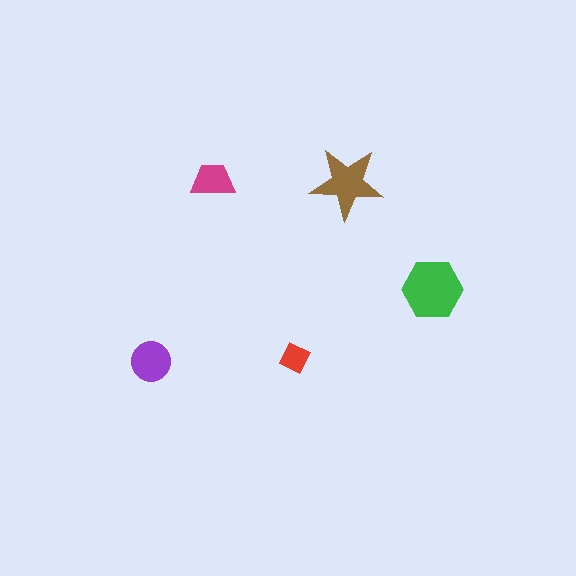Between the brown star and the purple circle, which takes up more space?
The brown star.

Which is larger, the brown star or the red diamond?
The brown star.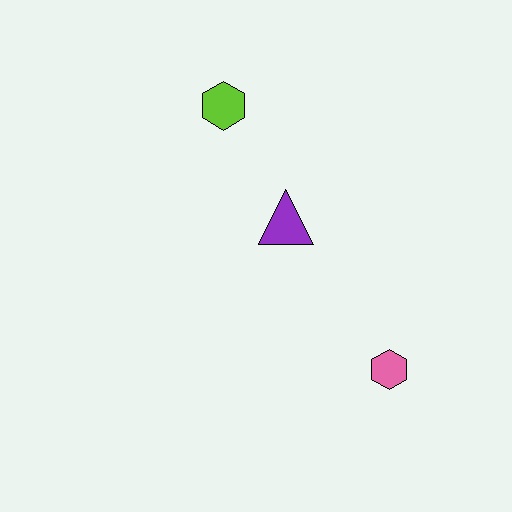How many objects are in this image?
There are 3 objects.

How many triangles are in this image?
There is 1 triangle.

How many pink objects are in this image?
There is 1 pink object.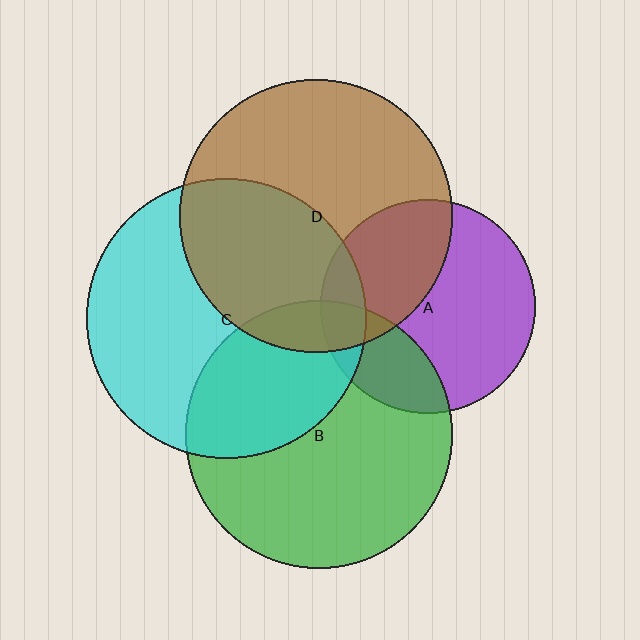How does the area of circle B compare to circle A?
Approximately 1.6 times.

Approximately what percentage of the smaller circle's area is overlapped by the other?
Approximately 10%.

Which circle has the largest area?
Circle C (cyan).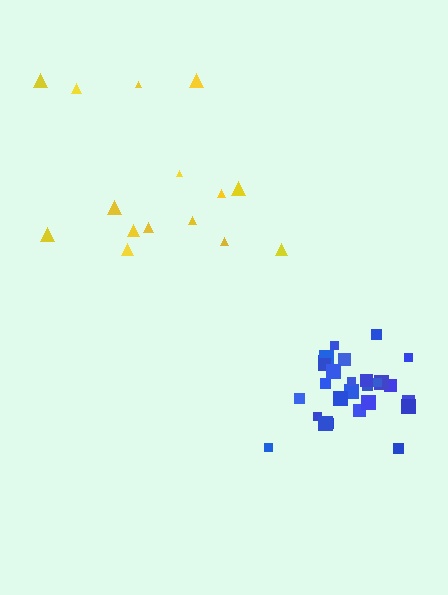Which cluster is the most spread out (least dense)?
Yellow.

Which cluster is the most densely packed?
Blue.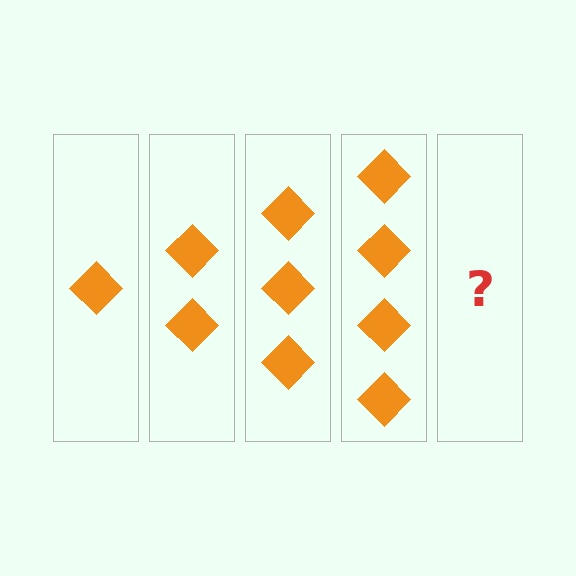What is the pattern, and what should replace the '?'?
The pattern is that each step adds one more diamond. The '?' should be 5 diamonds.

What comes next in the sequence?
The next element should be 5 diamonds.